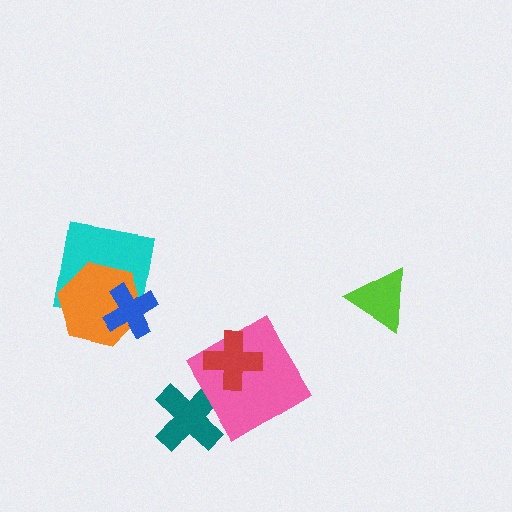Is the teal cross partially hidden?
Yes, it is partially covered by another shape.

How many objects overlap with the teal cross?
1 object overlaps with the teal cross.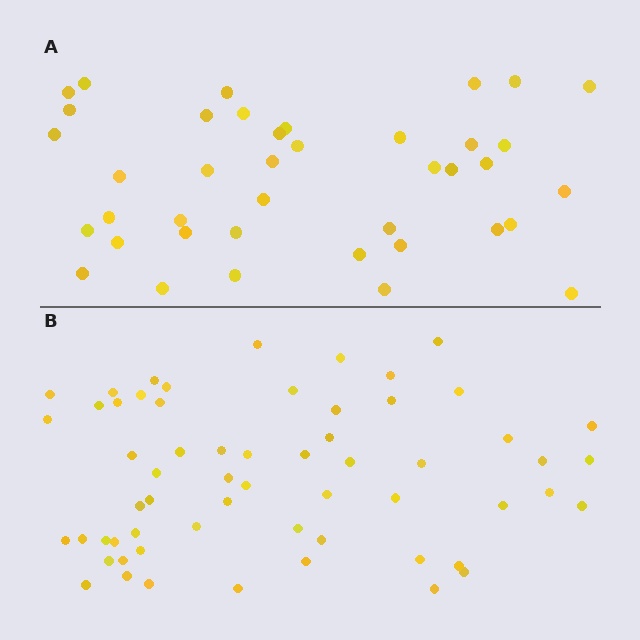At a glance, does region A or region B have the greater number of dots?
Region B (the bottom region) has more dots.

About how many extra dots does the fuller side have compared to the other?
Region B has approximately 20 more dots than region A.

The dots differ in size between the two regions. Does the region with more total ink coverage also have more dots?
No. Region A has more total ink coverage because its dots are larger, but region B actually contains more individual dots. Total area can be misleading — the number of items is what matters here.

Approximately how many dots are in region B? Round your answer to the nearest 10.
About 60 dots.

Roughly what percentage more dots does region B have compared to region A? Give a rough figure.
About 50% more.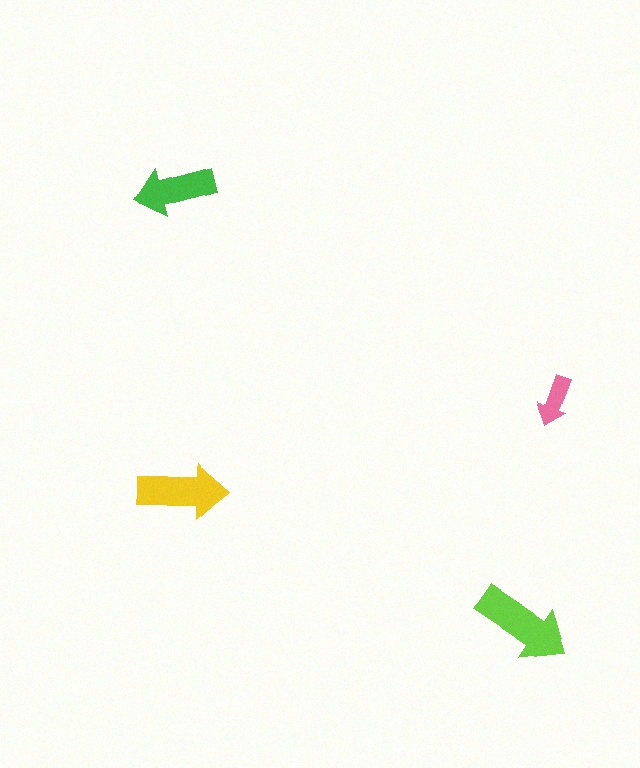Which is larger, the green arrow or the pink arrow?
The green one.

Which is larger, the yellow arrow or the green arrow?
The yellow one.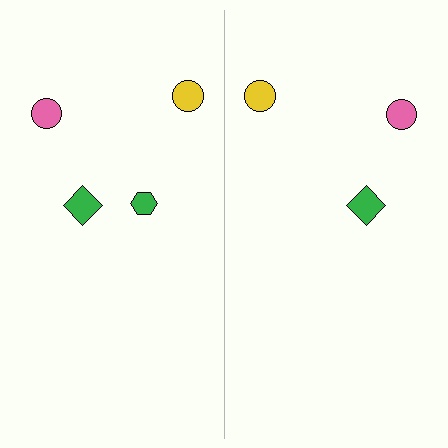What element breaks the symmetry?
A green hexagon is missing from the right side.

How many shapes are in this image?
There are 7 shapes in this image.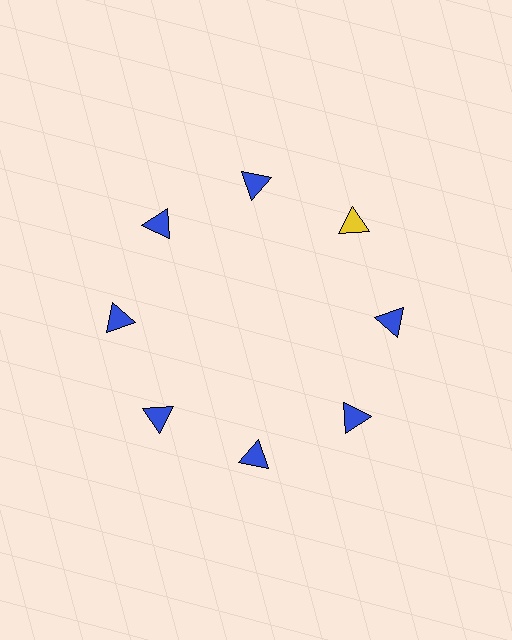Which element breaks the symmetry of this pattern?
The yellow triangle at roughly the 2 o'clock position breaks the symmetry. All other shapes are blue triangles.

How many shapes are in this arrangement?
There are 8 shapes arranged in a ring pattern.